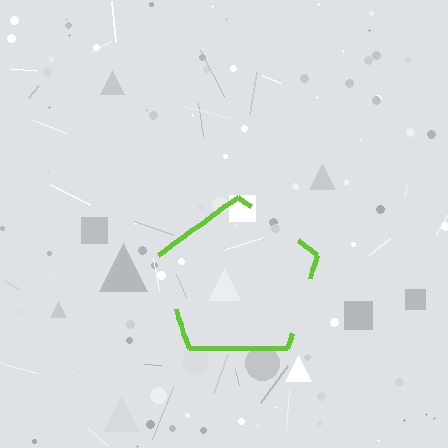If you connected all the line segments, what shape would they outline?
They would outline a pentagon.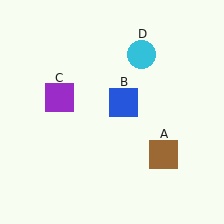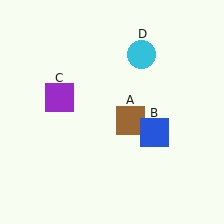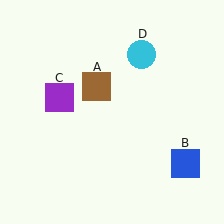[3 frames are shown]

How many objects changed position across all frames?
2 objects changed position: brown square (object A), blue square (object B).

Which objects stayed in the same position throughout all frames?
Purple square (object C) and cyan circle (object D) remained stationary.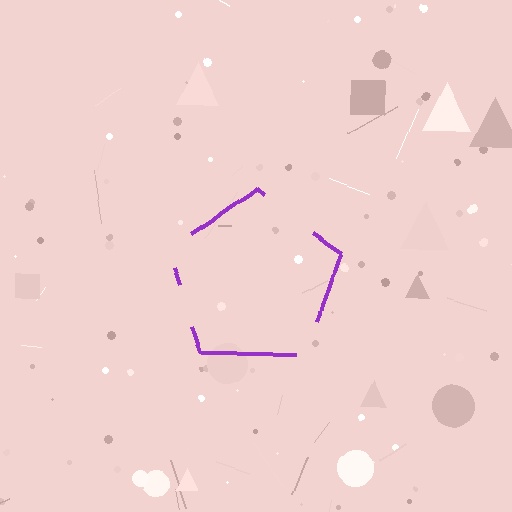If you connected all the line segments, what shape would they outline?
They would outline a pentagon.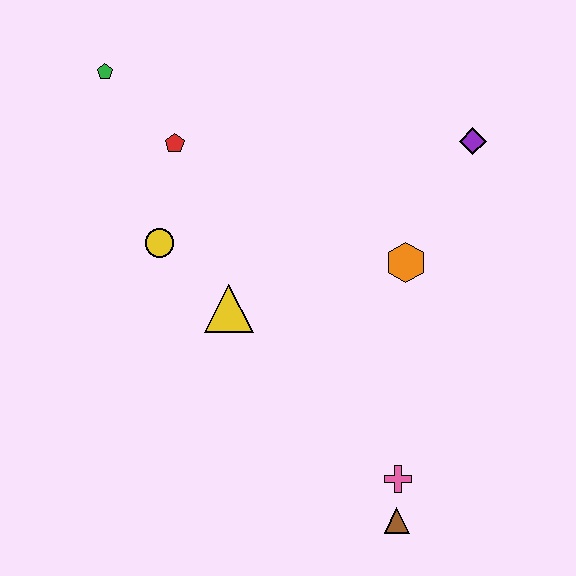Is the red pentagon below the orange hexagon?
No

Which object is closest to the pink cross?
The brown triangle is closest to the pink cross.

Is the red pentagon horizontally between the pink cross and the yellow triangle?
No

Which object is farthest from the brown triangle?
The green pentagon is farthest from the brown triangle.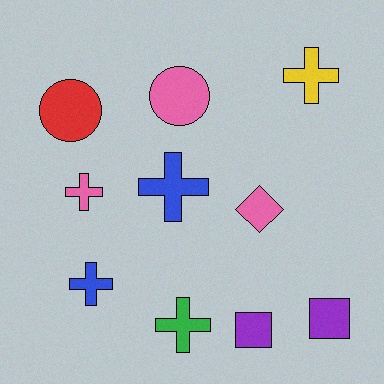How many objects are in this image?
There are 10 objects.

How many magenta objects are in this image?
There are no magenta objects.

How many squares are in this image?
There are 2 squares.